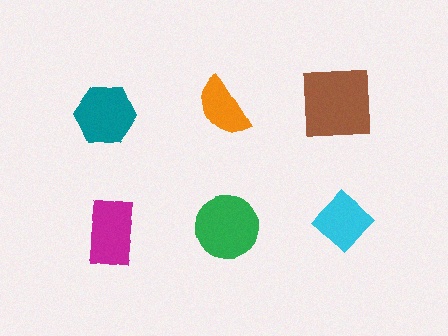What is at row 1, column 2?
An orange semicircle.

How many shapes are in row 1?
3 shapes.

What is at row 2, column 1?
A magenta rectangle.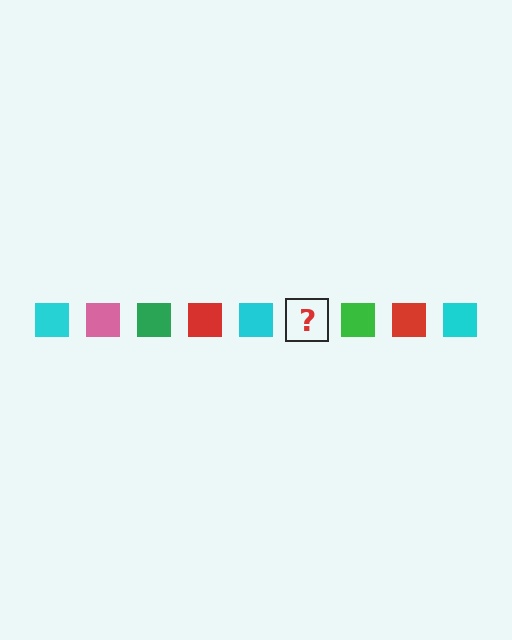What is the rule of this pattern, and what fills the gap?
The rule is that the pattern cycles through cyan, pink, green, red squares. The gap should be filled with a pink square.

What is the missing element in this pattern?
The missing element is a pink square.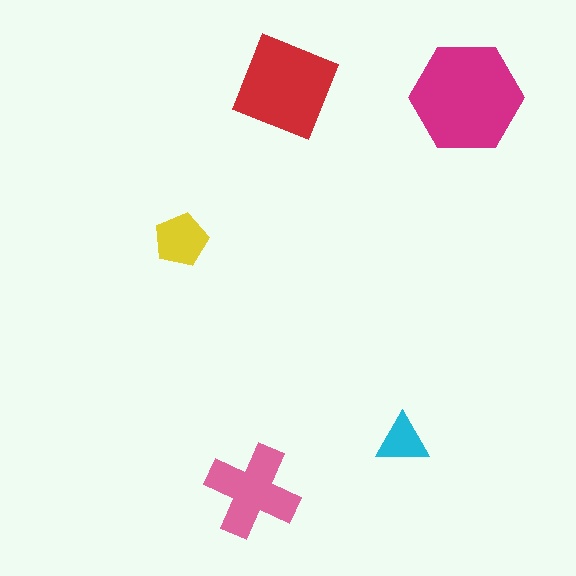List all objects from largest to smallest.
The magenta hexagon, the red diamond, the pink cross, the yellow pentagon, the cyan triangle.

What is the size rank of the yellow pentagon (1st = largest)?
4th.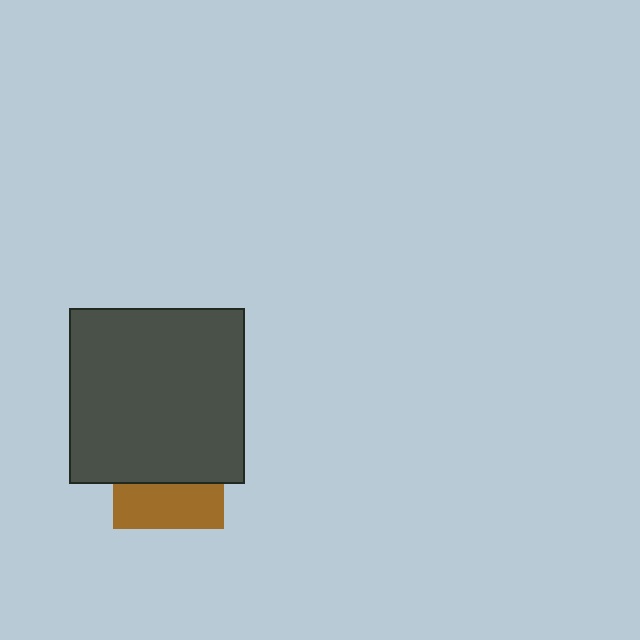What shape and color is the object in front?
The object in front is a dark gray square.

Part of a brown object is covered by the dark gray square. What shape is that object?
It is a square.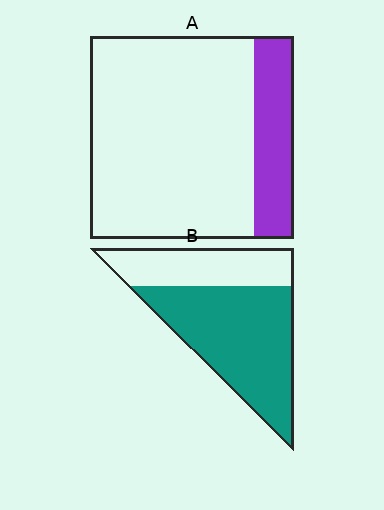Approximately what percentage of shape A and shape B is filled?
A is approximately 20% and B is approximately 65%.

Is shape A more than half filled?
No.